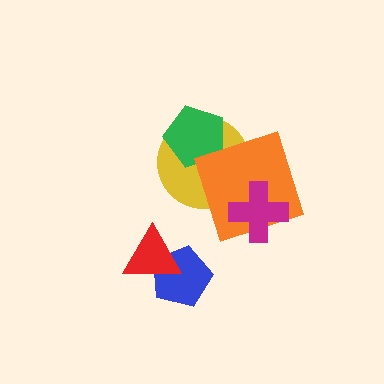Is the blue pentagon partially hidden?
Yes, it is partially covered by another shape.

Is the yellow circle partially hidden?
Yes, it is partially covered by another shape.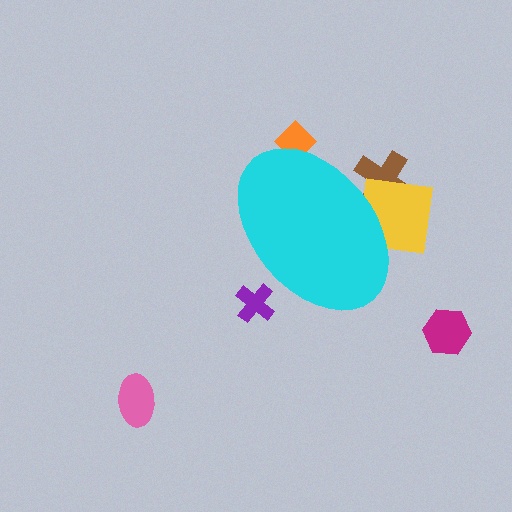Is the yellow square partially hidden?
Yes, the yellow square is partially hidden behind the cyan ellipse.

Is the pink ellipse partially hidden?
No, the pink ellipse is fully visible.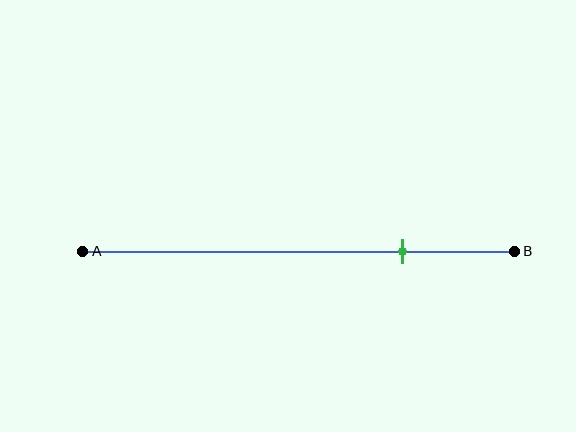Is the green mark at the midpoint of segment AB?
No, the mark is at about 75% from A, not at the 50% midpoint.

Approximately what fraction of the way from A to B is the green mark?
The green mark is approximately 75% of the way from A to B.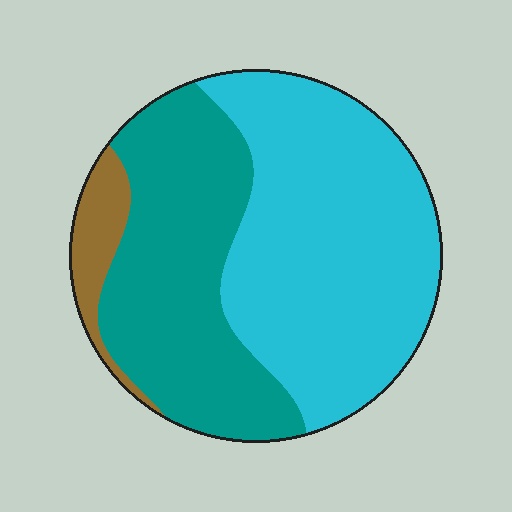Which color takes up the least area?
Brown, at roughly 5%.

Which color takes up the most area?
Cyan, at roughly 55%.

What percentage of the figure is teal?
Teal takes up about two fifths (2/5) of the figure.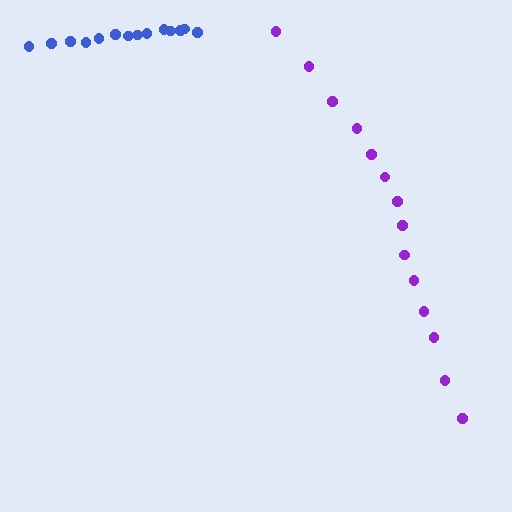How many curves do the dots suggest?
There are 2 distinct paths.